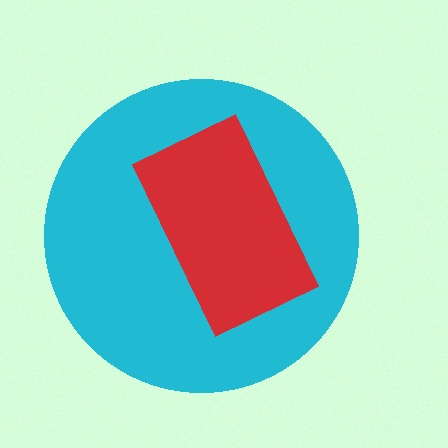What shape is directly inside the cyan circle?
The red rectangle.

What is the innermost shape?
The red rectangle.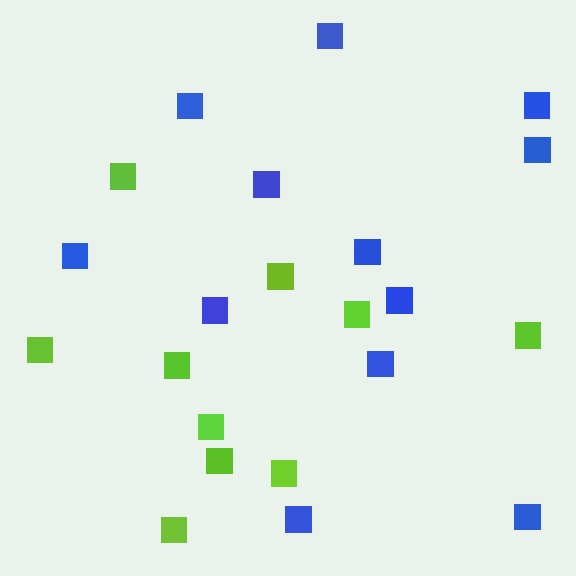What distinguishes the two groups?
There are 2 groups: one group of lime squares (10) and one group of blue squares (12).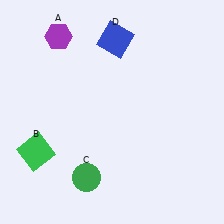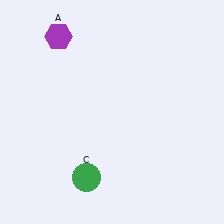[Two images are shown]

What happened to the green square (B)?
The green square (B) was removed in Image 2. It was in the bottom-left area of Image 1.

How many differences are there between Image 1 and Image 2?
There are 2 differences between the two images.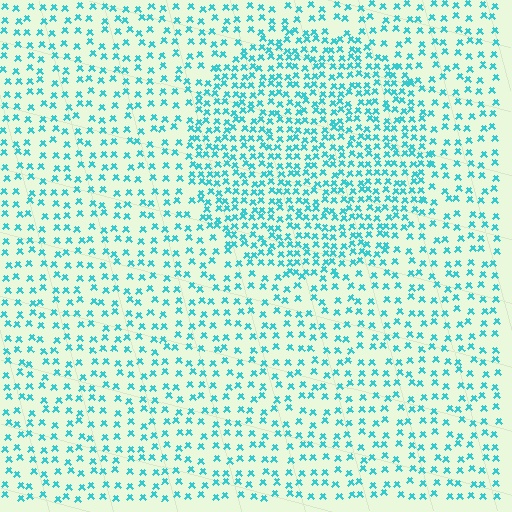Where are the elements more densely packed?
The elements are more densely packed inside the circle boundary.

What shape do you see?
I see a circle.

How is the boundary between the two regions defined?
The boundary is defined by a change in element density (approximately 1.9x ratio). All elements are the same color, size, and shape.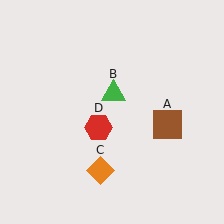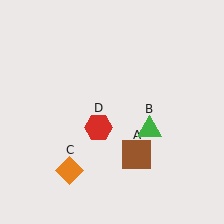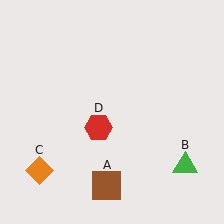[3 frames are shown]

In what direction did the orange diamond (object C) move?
The orange diamond (object C) moved left.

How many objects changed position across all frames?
3 objects changed position: brown square (object A), green triangle (object B), orange diamond (object C).